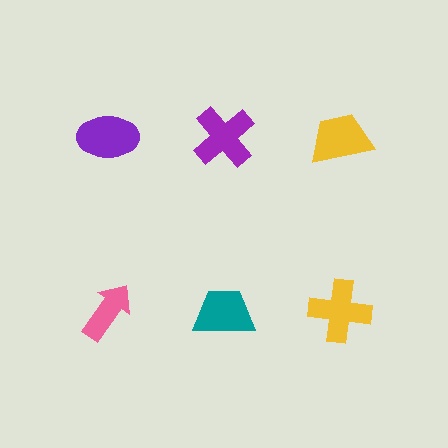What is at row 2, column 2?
A teal trapezoid.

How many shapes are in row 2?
3 shapes.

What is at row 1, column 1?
A purple ellipse.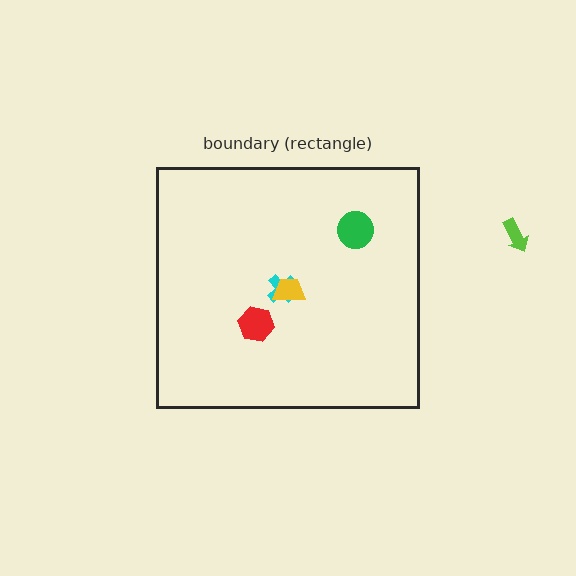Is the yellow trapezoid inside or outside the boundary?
Inside.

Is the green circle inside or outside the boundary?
Inside.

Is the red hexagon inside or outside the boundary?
Inside.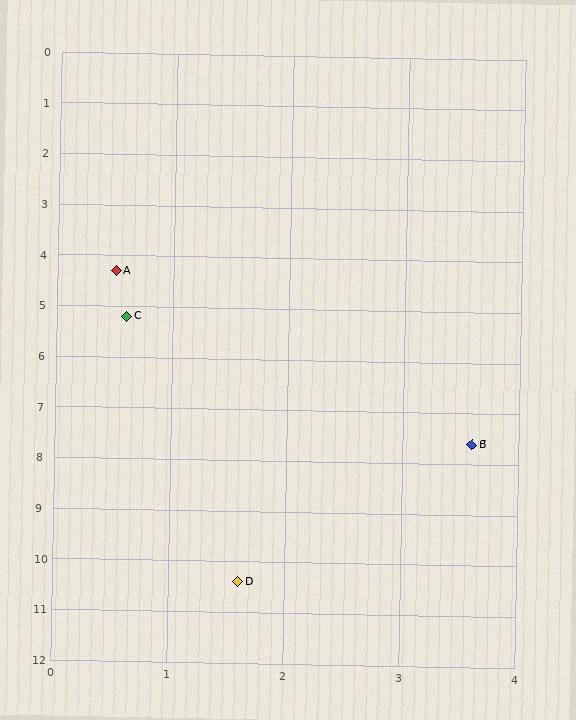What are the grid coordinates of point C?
Point C is at approximately (0.6, 5.2).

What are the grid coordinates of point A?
Point A is at approximately (0.5, 4.3).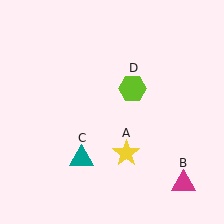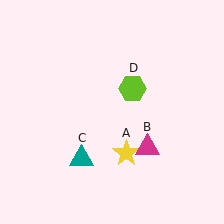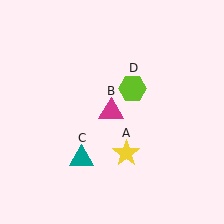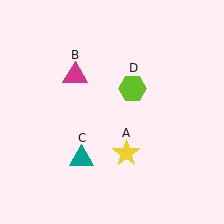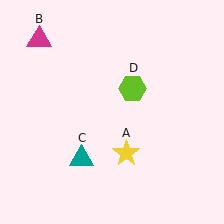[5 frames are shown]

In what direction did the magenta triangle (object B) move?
The magenta triangle (object B) moved up and to the left.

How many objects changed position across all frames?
1 object changed position: magenta triangle (object B).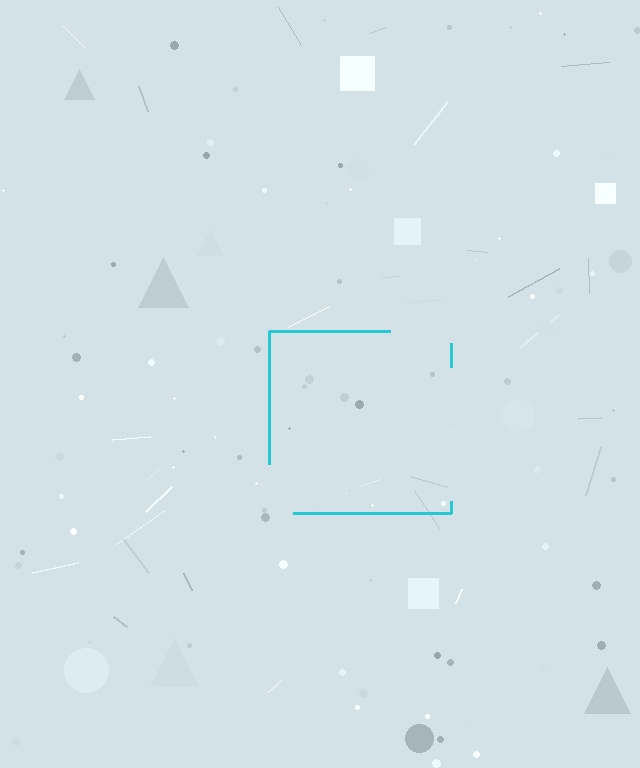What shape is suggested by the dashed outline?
The dashed outline suggests a square.